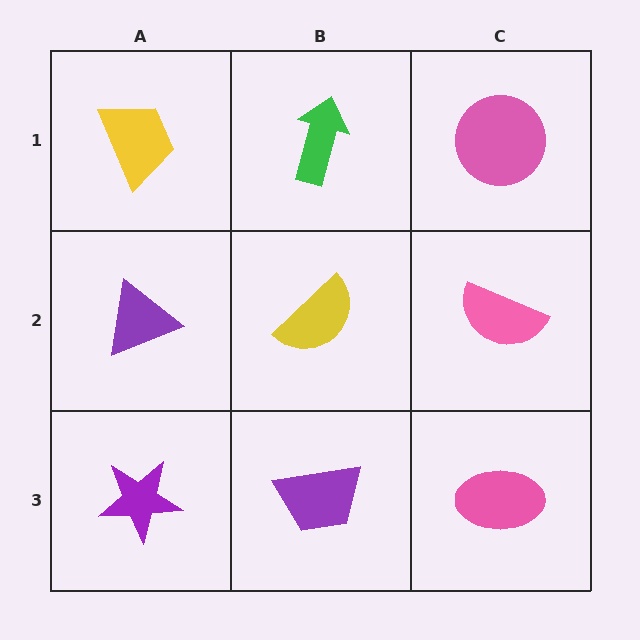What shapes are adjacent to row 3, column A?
A purple triangle (row 2, column A), a purple trapezoid (row 3, column B).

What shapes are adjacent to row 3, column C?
A pink semicircle (row 2, column C), a purple trapezoid (row 3, column B).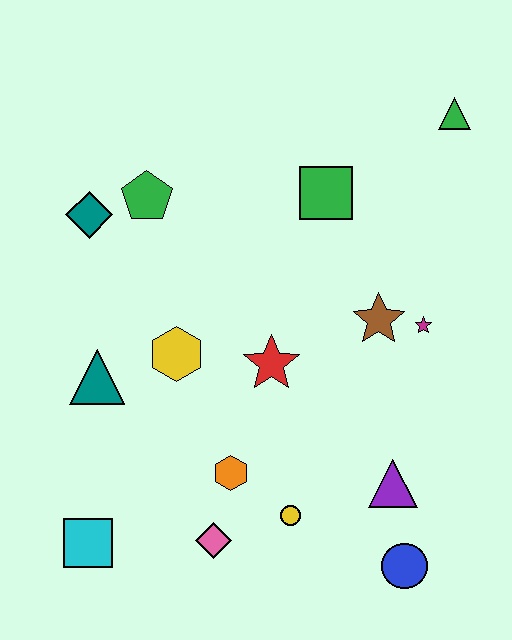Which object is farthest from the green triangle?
The cyan square is farthest from the green triangle.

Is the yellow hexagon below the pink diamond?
No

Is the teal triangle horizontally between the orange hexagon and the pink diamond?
No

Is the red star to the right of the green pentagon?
Yes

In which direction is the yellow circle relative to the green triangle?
The yellow circle is below the green triangle.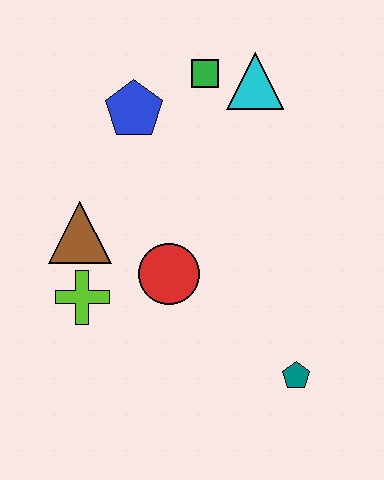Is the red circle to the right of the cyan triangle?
No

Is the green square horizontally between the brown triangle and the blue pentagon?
No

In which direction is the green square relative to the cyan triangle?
The green square is to the left of the cyan triangle.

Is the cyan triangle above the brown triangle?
Yes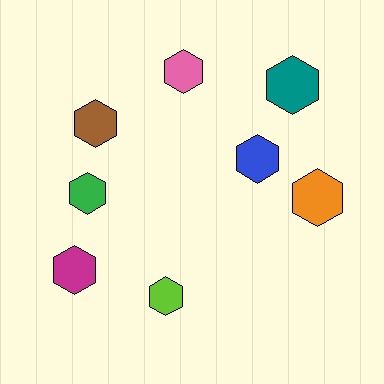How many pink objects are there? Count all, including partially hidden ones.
There is 1 pink object.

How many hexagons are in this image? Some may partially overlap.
There are 8 hexagons.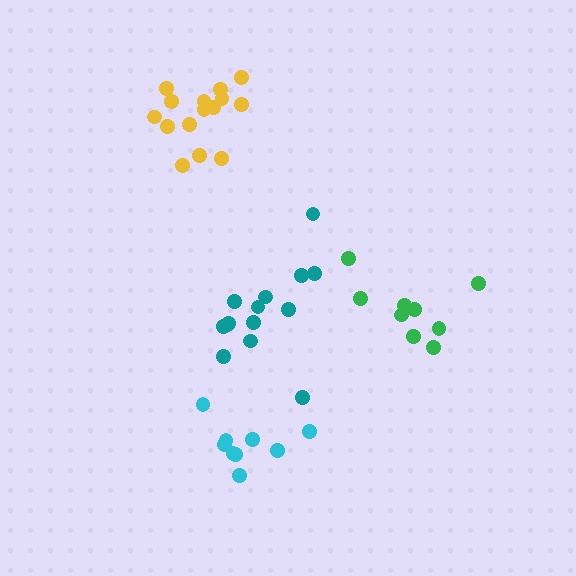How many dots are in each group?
Group 1: 14 dots, Group 2: 15 dots, Group 3: 9 dots, Group 4: 9 dots (47 total).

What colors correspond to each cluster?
The clusters are colored: teal, yellow, green, cyan.